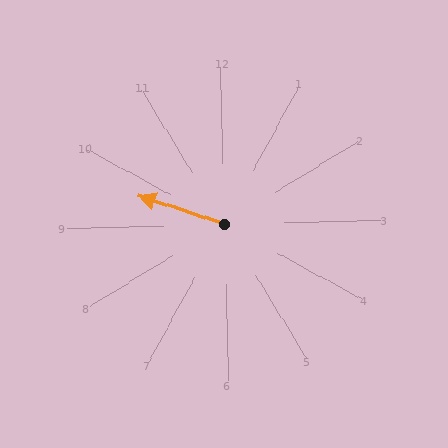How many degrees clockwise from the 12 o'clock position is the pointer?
Approximately 290 degrees.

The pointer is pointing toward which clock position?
Roughly 10 o'clock.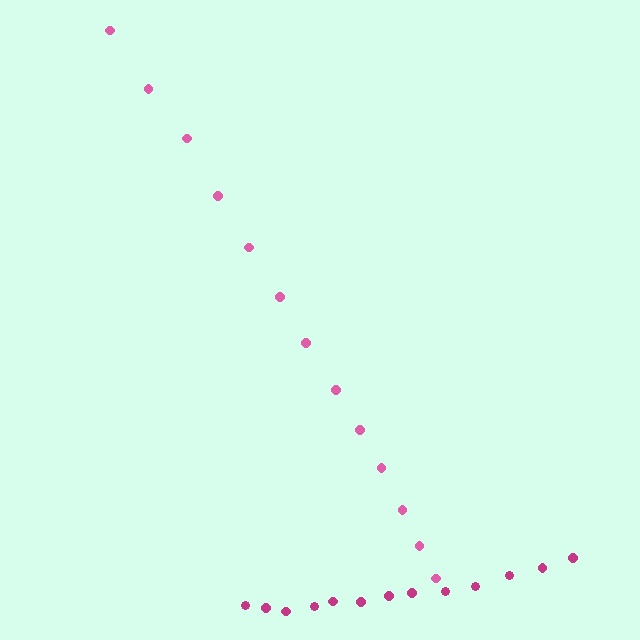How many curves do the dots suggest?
There are 2 distinct paths.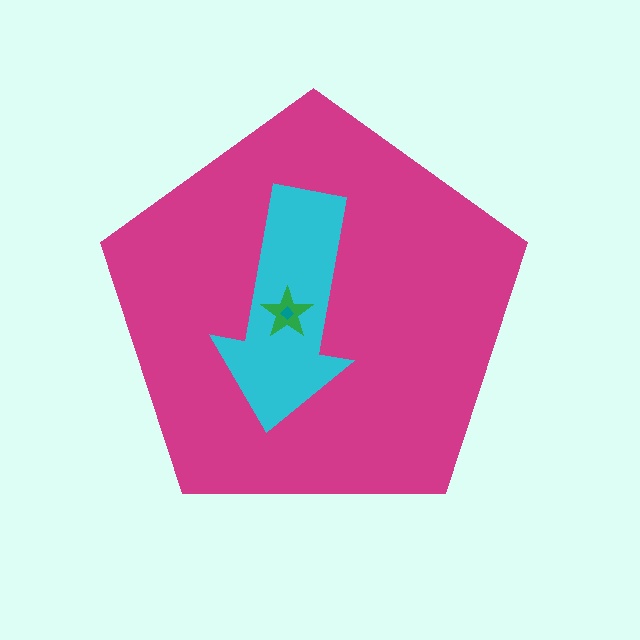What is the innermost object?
The teal diamond.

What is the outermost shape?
The magenta pentagon.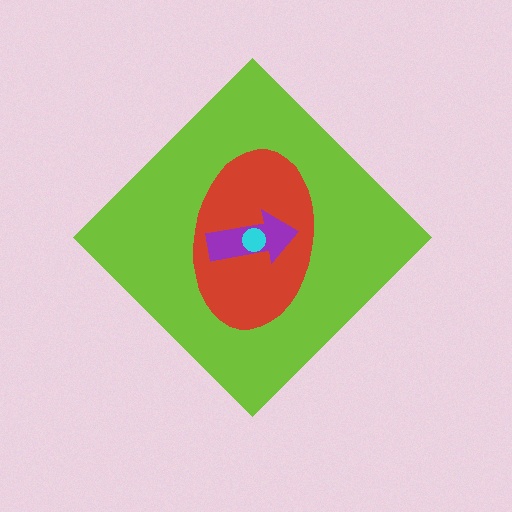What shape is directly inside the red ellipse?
The purple arrow.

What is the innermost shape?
The cyan circle.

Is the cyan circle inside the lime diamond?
Yes.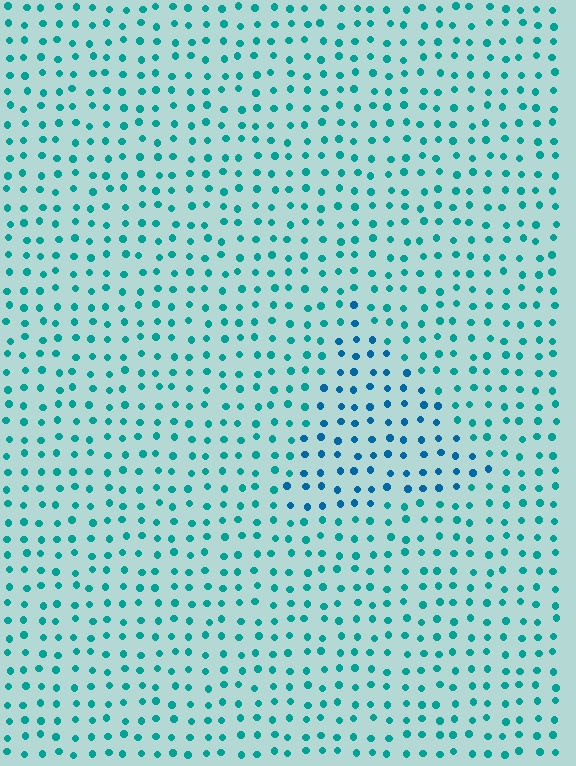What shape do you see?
I see a triangle.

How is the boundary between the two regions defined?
The boundary is defined purely by a slight shift in hue (about 27 degrees). Spacing, size, and orientation are identical on both sides.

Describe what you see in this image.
The image is filled with small teal elements in a uniform arrangement. A triangle-shaped region is visible where the elements are tinted to a slightly different hue, forming a subtle color boundary.